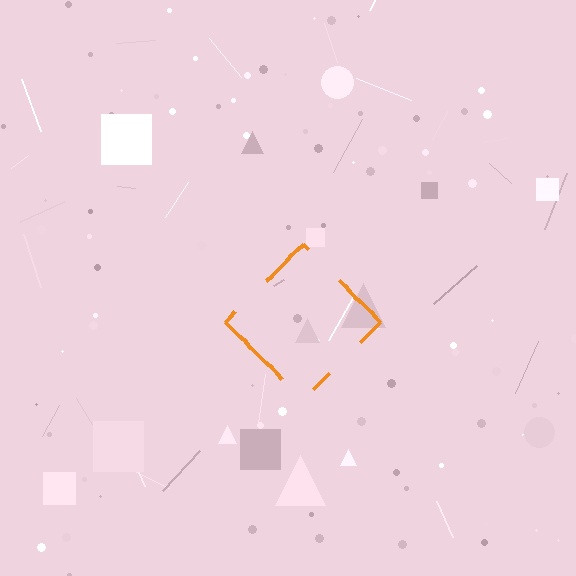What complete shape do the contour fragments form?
The contour fragments form a diamond.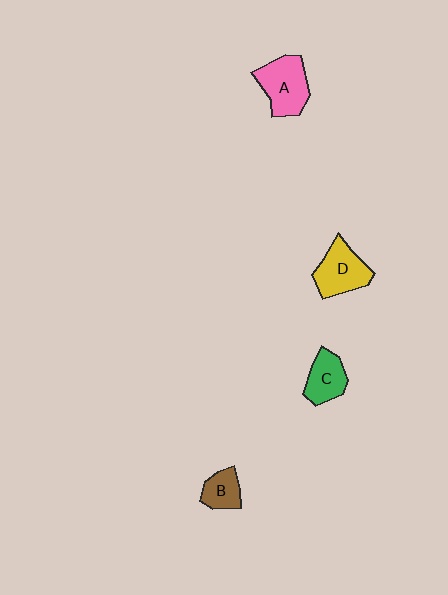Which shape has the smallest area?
Shape B (brown).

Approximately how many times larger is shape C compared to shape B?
Approximately 1.3 times.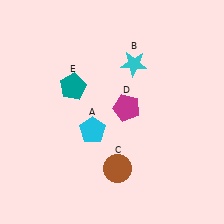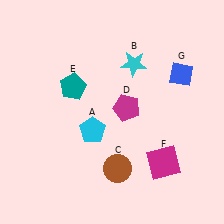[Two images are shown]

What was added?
A magenta square (F), a blue diamond (G) were added in Image 2.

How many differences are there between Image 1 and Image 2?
There are 2 differences between the two images.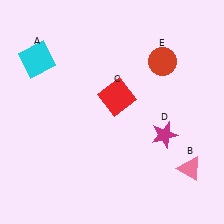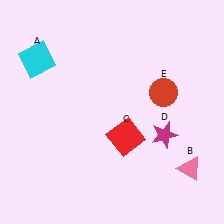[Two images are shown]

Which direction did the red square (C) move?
The red square (C) moved down.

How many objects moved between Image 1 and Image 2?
2 objects moved between the two images.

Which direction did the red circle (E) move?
The red circle (E) moved down.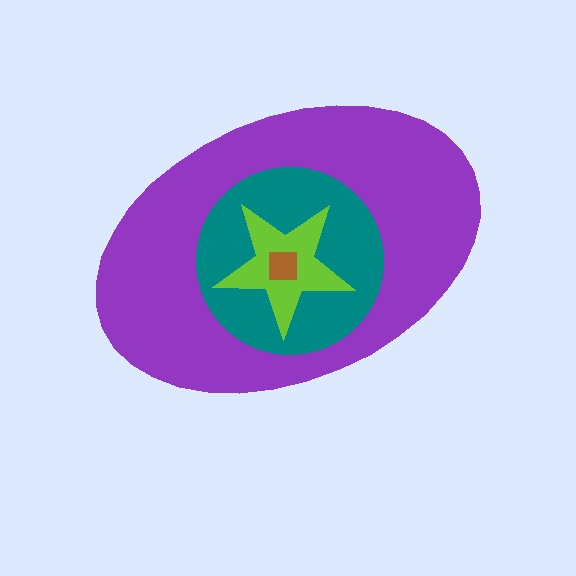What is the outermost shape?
The purple ellipse.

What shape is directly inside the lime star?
The brown square.